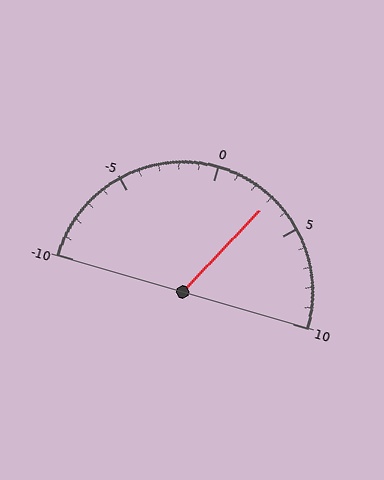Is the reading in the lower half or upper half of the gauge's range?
The reading is in the upper half of the range (-10 to 10).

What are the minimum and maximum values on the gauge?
The gauge ranges from -10 to 10.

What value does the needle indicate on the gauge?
The needle indicates approximately 3.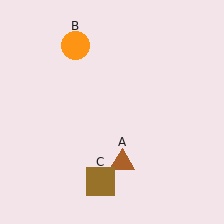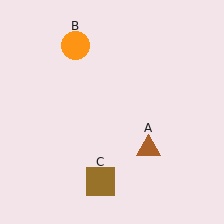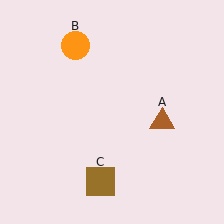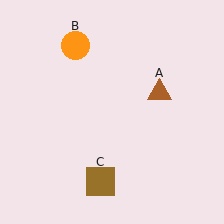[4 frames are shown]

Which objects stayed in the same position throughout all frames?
Orange circle (object B) and brown square (object C) remained stationary.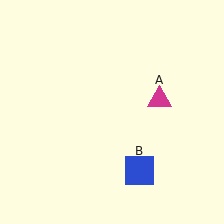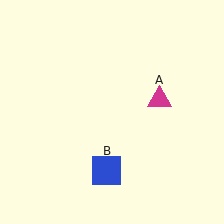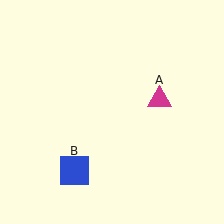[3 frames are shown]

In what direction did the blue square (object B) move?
The blue square (object B) moved left.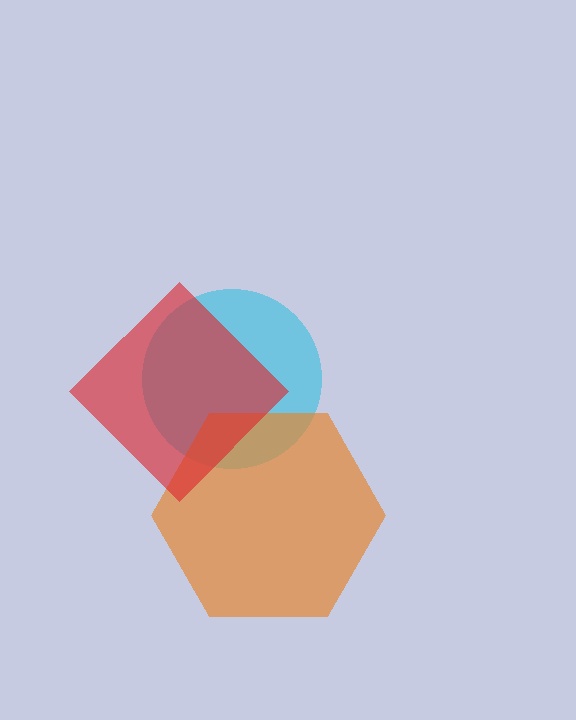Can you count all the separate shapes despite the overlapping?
Yes, there are 3 separate shapes.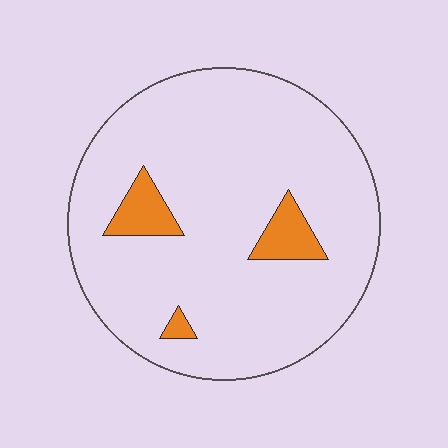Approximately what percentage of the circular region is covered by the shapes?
Approximately 10%.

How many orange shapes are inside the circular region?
3.